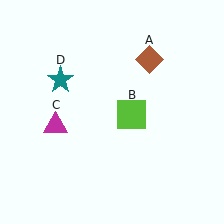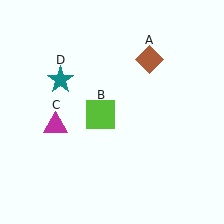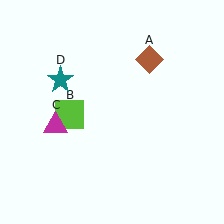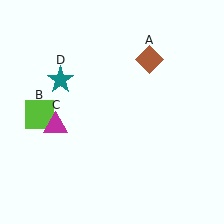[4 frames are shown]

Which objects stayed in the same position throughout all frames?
Brown diamond (object A) and magenta triangle (object C) and teal star (object D) remained stationary.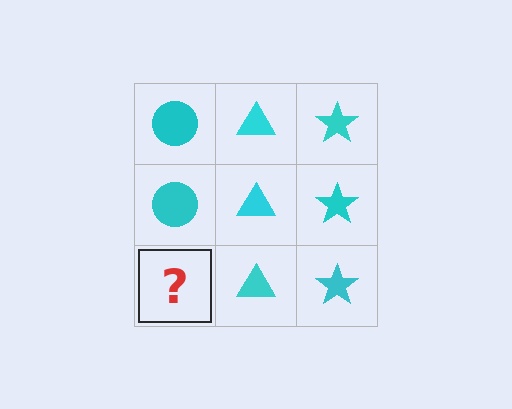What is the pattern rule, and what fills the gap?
The rule is that each column has a consistent shape. The gap should be filled with a cyan circle.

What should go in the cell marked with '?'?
The missing cell should contain a cyan circle.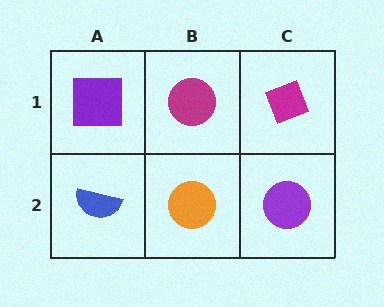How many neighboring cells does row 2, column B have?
3.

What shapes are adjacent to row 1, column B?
An orange circle (row 2, column B), a purple square (row 1, column A), a magenta diamond (row 1, column C).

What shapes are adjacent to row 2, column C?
A magenta diamond (row 1, column C), an orange circle (row 2, column B).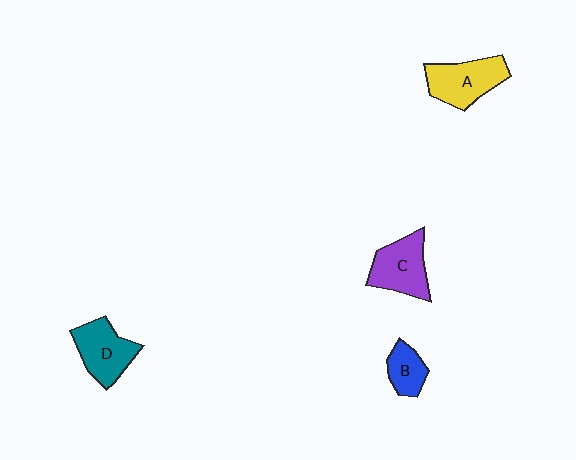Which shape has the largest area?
Shape A (yellow).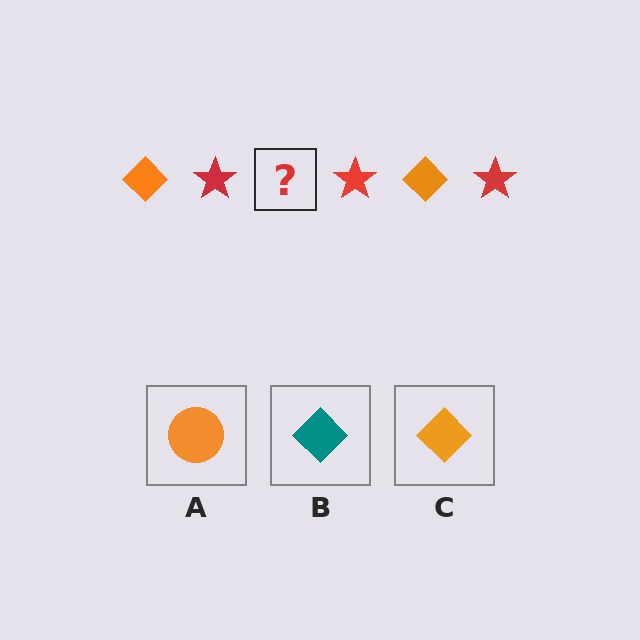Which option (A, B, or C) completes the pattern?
C.